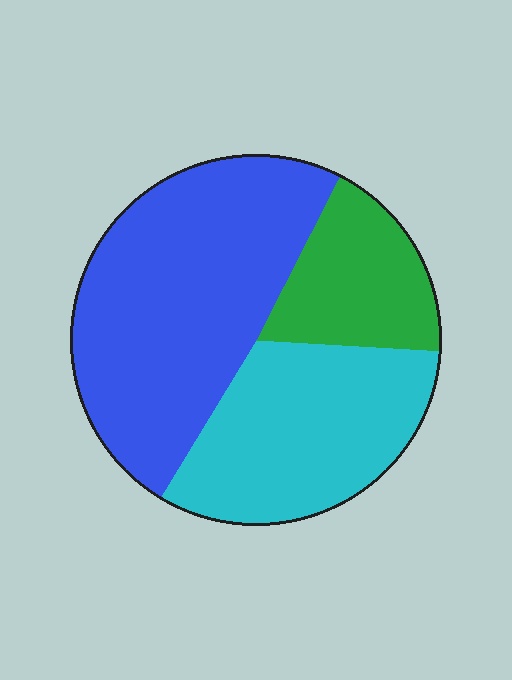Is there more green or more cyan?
Cyan.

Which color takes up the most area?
Blue, at roughly 50%.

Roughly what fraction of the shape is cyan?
Cyan covers roughly 35% of the shape.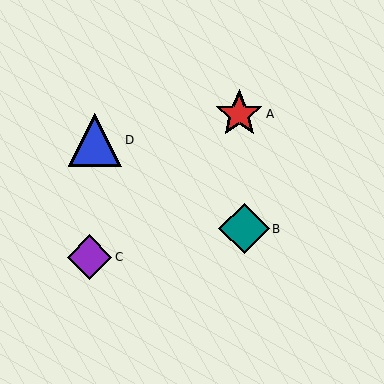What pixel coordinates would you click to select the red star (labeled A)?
Click at (239, 114) to select the red star A.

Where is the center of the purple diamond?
The center of the purple diamond is at (90, 257).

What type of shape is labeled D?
Shape D is a blue triangle.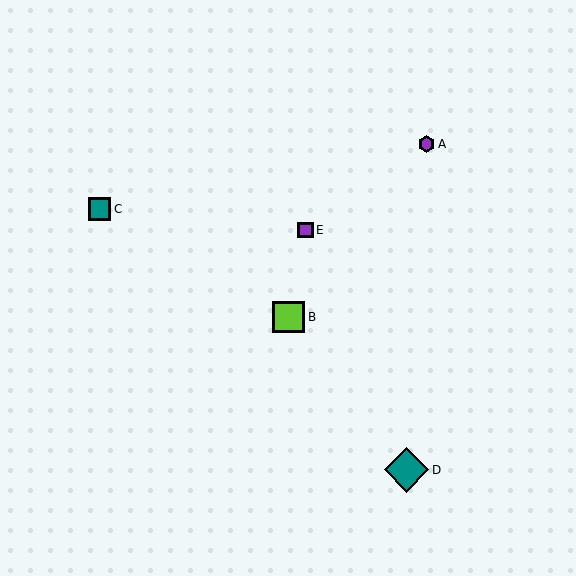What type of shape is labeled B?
Shape B is a lime square.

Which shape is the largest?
The teal diamond (labeled D) is the largest.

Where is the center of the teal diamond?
The center of the teal diamond is at (407, 470).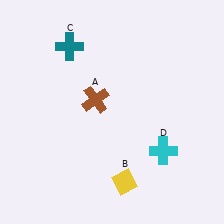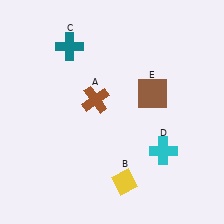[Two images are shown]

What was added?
A brown square (E) was added in Image 2.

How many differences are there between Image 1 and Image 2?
There is 1 difference between the two images.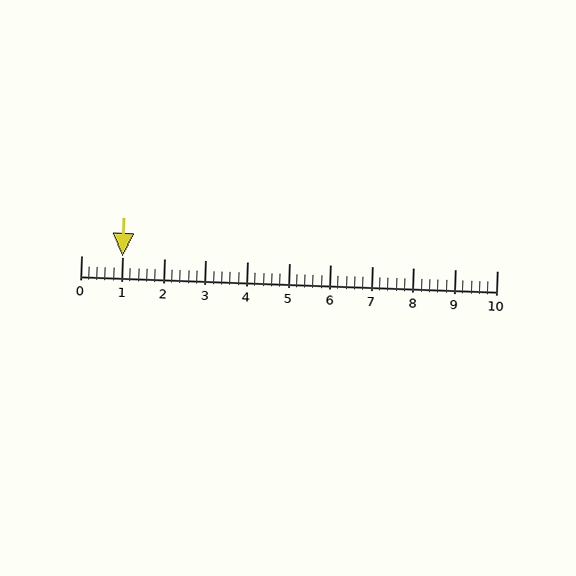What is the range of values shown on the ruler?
The ruler shows values from 0 to 10.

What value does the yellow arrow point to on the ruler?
The yellow arrow points to approximately 1.0.